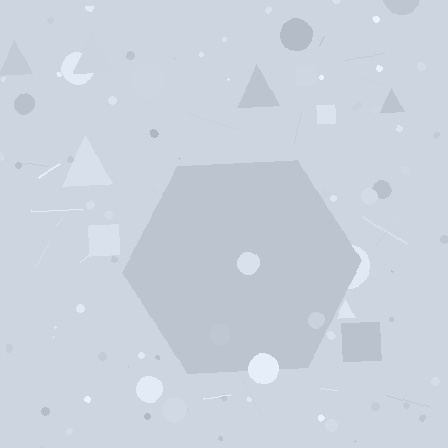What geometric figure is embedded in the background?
A hexagon is embedded in the background.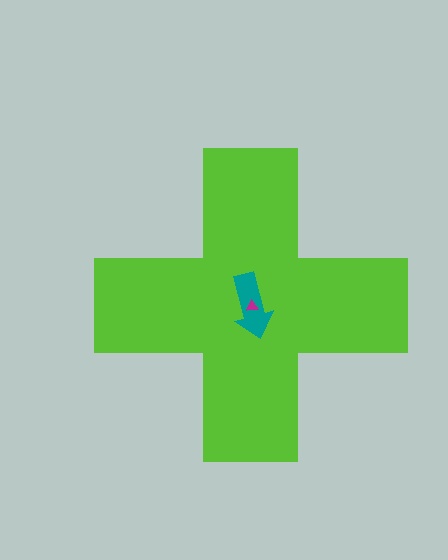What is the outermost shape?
The lime cross.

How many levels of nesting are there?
3.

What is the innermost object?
The magenta triangle.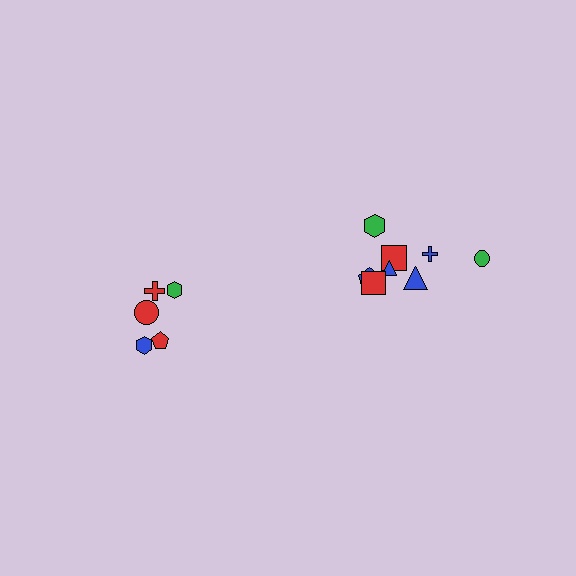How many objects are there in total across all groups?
There are 13 objects.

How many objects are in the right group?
There are 8 objects.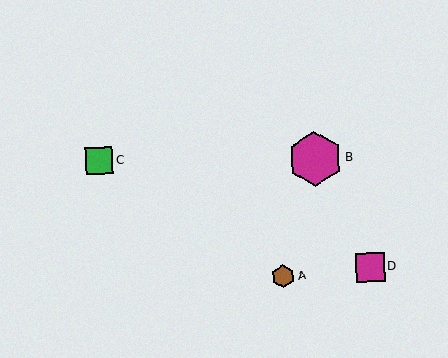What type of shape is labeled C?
Shape C is a green square.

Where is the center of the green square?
The center of the green square is at (99, 161).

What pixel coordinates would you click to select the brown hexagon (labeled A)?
Click at (283, 277) to select the brown hexagon A.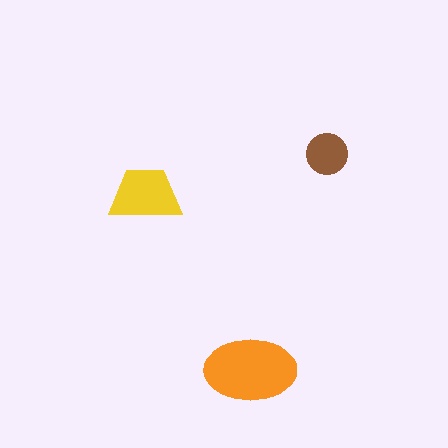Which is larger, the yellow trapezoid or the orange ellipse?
The orange ellipse.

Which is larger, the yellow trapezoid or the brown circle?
The yellow trapezoid.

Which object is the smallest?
The brown circle.